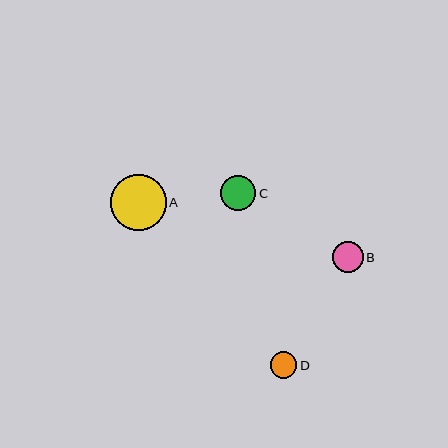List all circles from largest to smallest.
From largest to smallest: A, C, B, D.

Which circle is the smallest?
Circle D is the smallest with a size of approximately 27 pixels.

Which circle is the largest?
Circle A is the largest with a size of approximately 56 pixels.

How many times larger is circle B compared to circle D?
Circle B is approximately 1.1 times the size of circle D.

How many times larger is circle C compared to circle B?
Circle C is approximately 1.2 times the size of circle B.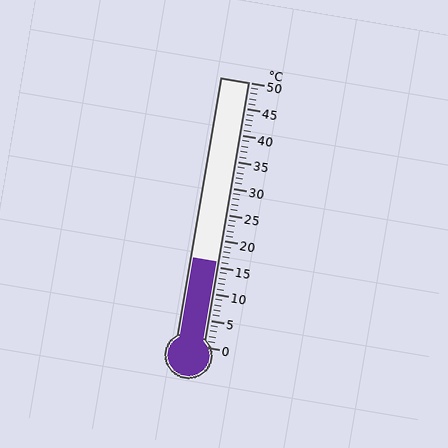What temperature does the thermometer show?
The thermometer shows approximately 16°C.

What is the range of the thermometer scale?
The thermometer scale ranges from 0°C to 50°C.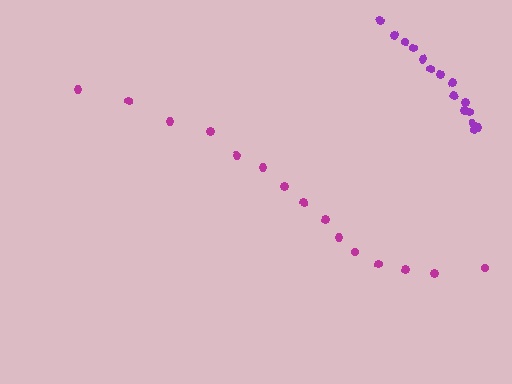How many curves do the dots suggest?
There are 2 distinct paths.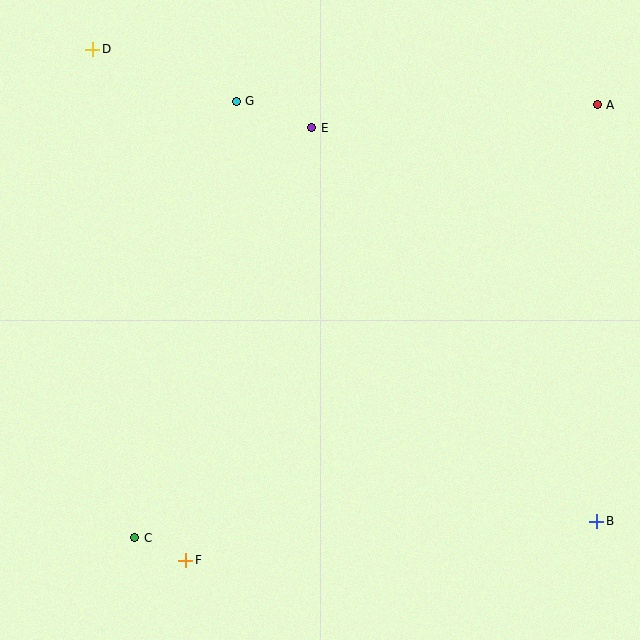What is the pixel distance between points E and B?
The distance between E and B is 486 pixels.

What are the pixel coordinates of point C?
Point C is at (135, 538).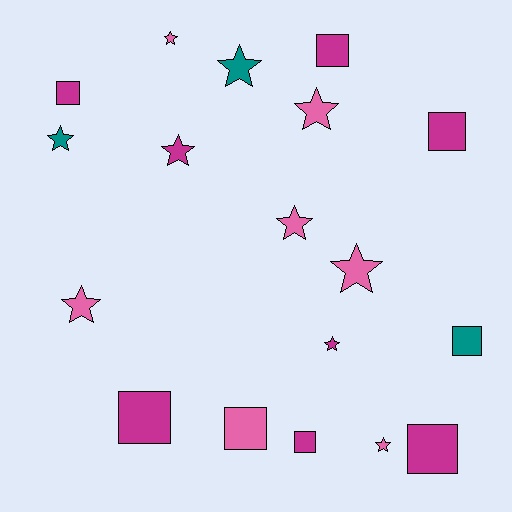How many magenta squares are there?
There are 6 magenta squares.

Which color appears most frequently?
Magenta, with 8 objects.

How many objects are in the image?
There are 18 objects.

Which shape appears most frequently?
Star, with 10 objects.